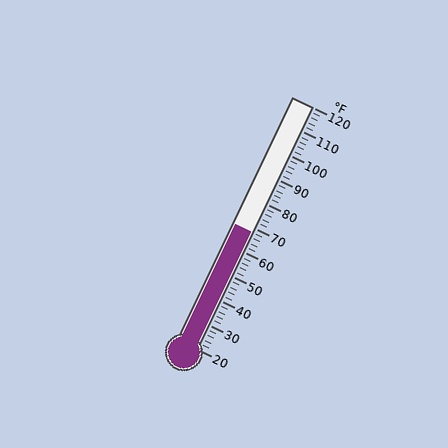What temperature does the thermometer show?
The thermometer shows approximately 68°F.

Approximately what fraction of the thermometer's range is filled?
The thermometer is filled to approximately 50% of its range.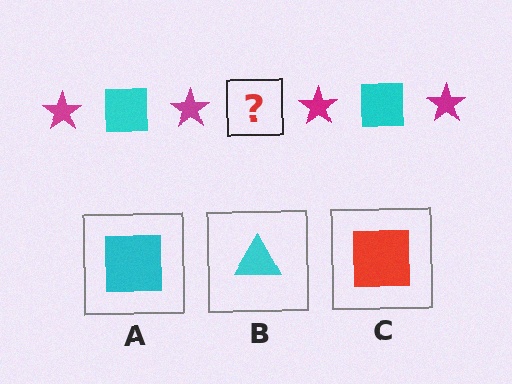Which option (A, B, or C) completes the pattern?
A.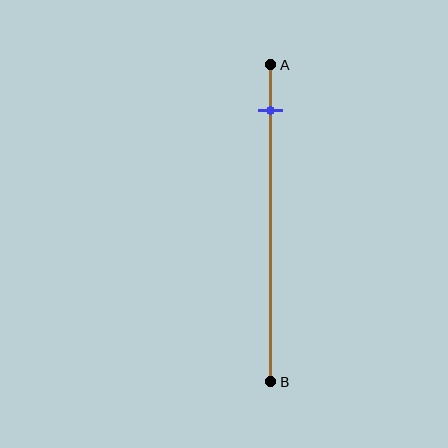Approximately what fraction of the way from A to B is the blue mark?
The blue mark is approximately 15% of the way from A to B.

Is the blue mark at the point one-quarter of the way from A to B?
No, the mark is at about 15% from A, not at the 25% one-quarter point.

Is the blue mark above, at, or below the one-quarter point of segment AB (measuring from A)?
The blue mark is above the one-quarter point of segment AB.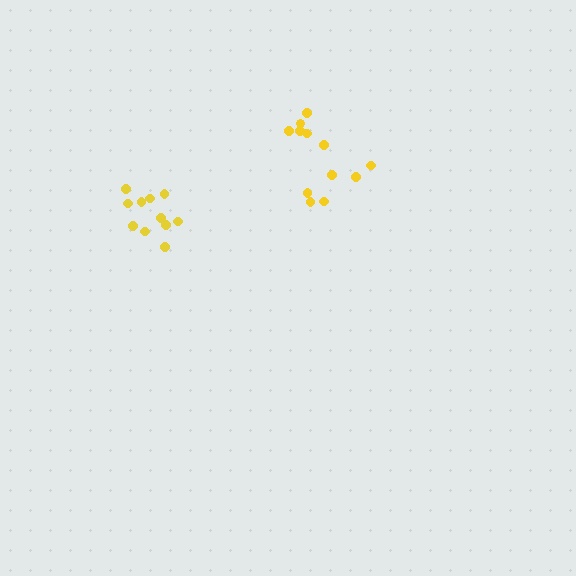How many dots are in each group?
Group 1: 11 dots, Group 2: 12 dots (23 total).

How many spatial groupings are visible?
There are 2 spatial groupings.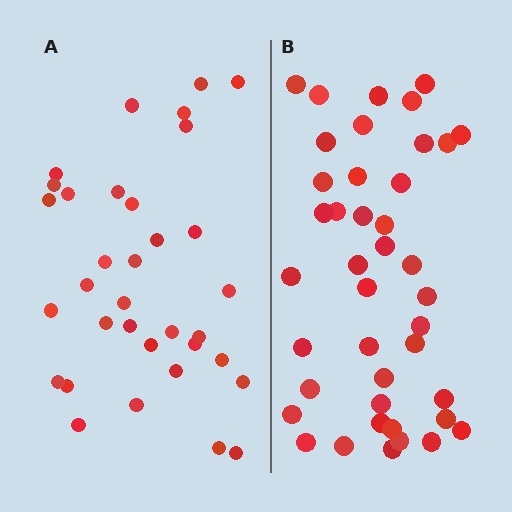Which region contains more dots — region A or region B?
Region B (the right region) has more dots.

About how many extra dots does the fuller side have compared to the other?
Region B has roughly 8 or so more dots than region A.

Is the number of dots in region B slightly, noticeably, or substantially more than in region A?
Region B has only slightly more — the two regions are fairly close. The ratio is roughly 1.2 to 1.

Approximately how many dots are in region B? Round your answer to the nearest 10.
About 40 dots. (The exact count is 41, which rounds to 40.)